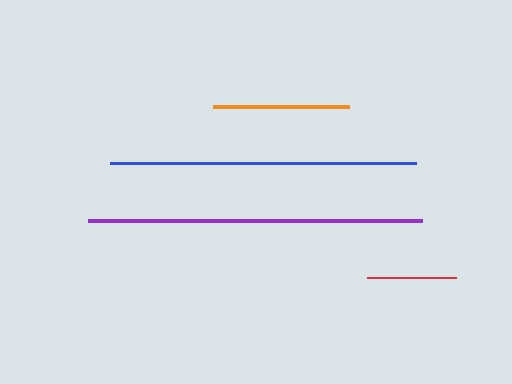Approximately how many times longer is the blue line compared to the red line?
The blue line is approximately 3.4 times the length of the red line.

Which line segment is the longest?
The purple line is the longest at approximately 334 pixels.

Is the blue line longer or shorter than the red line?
The blue line is longer than the red line.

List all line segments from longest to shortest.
From longest to shortest: purple, blue, orange, red.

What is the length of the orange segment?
The orange segment is approximately 136 pixels long.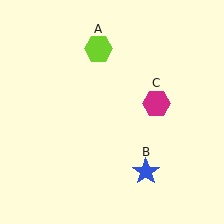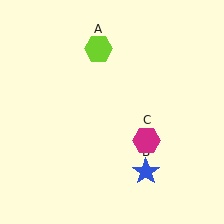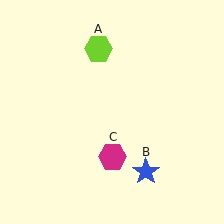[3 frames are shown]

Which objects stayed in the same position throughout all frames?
Lime hexagon (object A) and blue star (object B) remained stationary.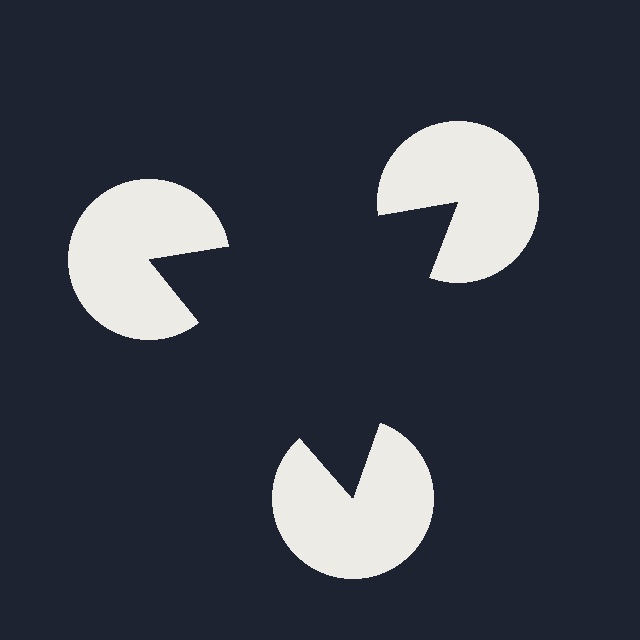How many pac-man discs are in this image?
There are 3 — one at each vertex of the illusory triangle.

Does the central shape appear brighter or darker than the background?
It typically appears slightly darker than the background, even though no actual brightness change is drawn.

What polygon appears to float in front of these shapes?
An illusory triangle — its edges are inferred from the aligned wedge cuts in the pac-man discs, not physically drawn.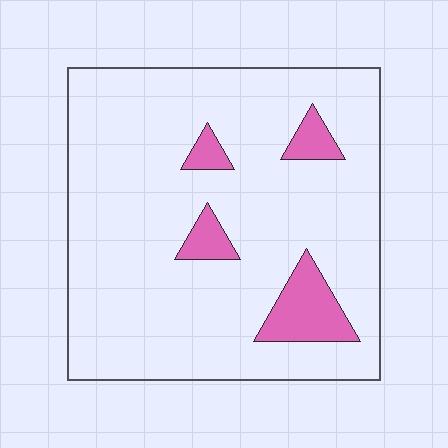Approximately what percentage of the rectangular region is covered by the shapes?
Approximately 10%.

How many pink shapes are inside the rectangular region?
4.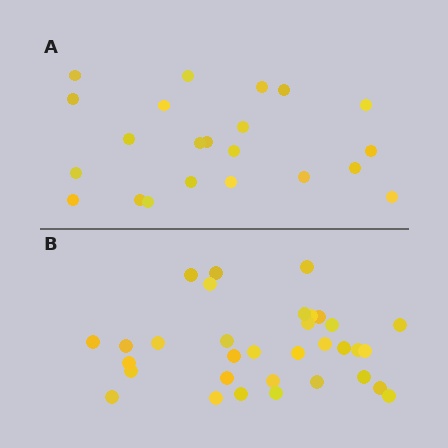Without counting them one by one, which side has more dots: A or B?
Region B (the bottom region) has more dots.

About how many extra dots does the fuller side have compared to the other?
Region B has roughly 12 or so more dots than region A.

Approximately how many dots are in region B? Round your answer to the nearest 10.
About 30 dots. (The exact count is 33, which rounds to 30.)